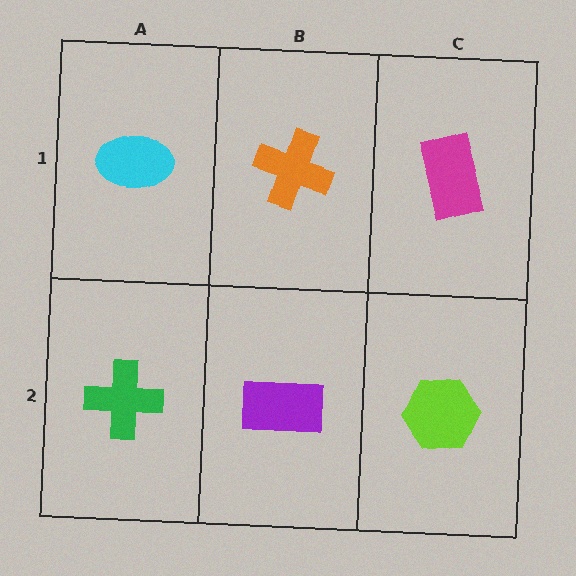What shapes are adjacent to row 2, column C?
A magenta rectangle (row 1, column C), a purple rectangle (row 2, column B).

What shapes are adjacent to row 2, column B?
An orange cross (row 1, column B), a green cross (row 2, column A), a lime hexagon (row 2, column C).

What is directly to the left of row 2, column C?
A purple rectangle.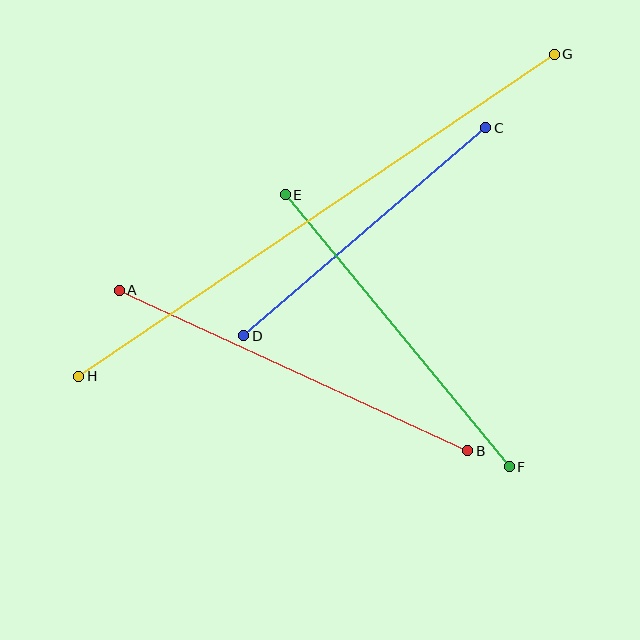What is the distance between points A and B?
The distance is approximately 384 pixels.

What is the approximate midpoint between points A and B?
The midpoint is at approximately (293, 371) pixels.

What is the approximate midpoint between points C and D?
The midpoint is at approximately (365, 232) pixels.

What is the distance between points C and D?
The distance is approximately 319 pixels.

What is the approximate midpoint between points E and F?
The midpoint is at approximately (397, 331) pixels.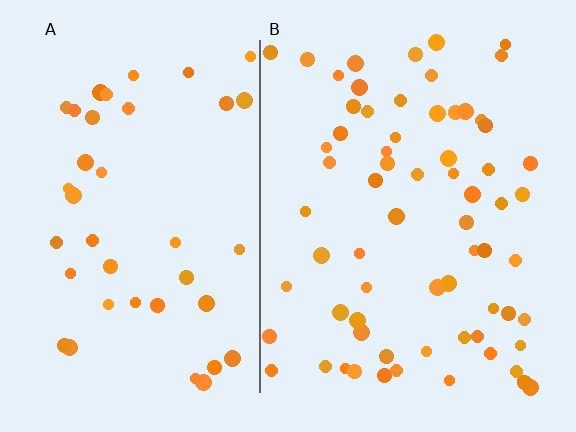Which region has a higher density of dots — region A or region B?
B (the right).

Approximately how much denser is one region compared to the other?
Approximately 1.7× — region B over region A.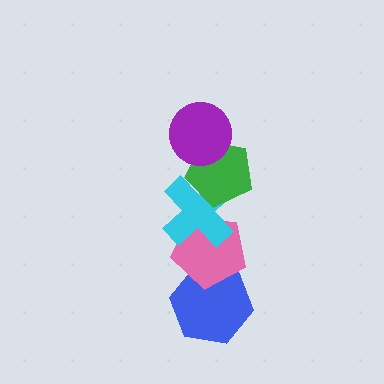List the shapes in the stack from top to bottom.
From top to bottom: the purple circle, the green pentagon, the cyan cross, the pink pentagon, the blue hexagon.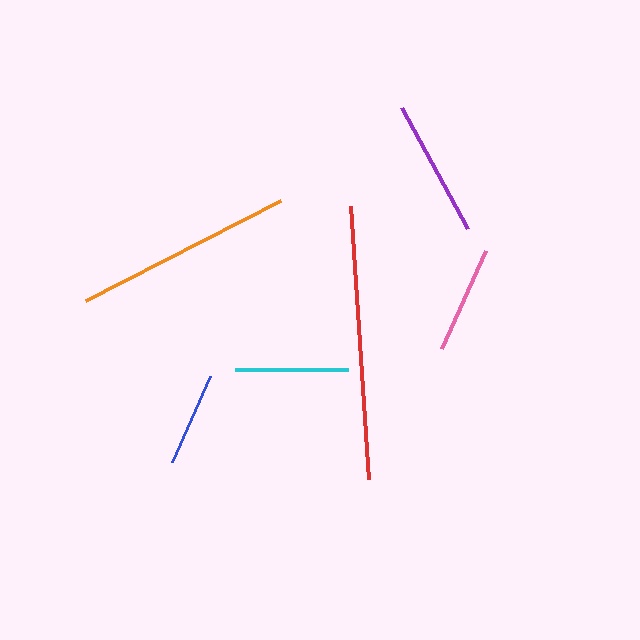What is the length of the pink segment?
The pink segment is approximately 108 pixels long.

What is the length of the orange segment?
The orange segment is approximately 220 pixels long.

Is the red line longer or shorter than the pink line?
The red line is longer than the pink line.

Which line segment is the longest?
The red line is the longest at approximately 274 pixels.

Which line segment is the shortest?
The blue line is the shortest at approximately 93 pixels.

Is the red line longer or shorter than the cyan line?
The red line is longer than the cyan line.